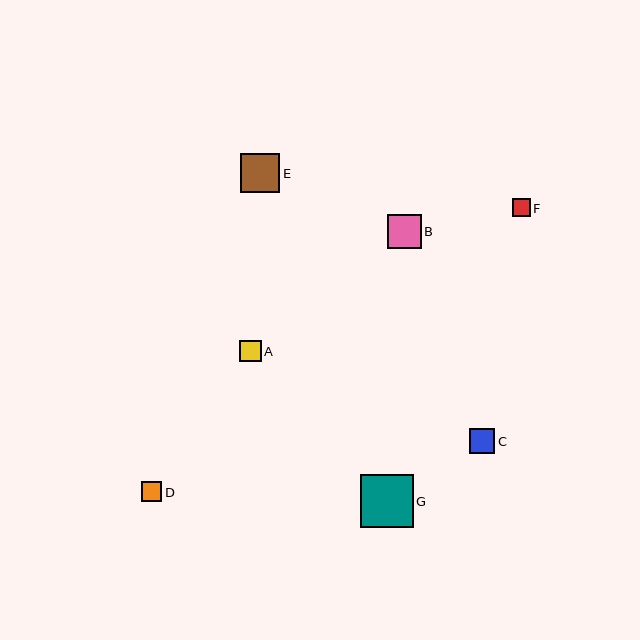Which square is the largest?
Square G is the largest with a size of approximately 52 pixels.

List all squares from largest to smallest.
From largest to smallest: G, E, B, C, A, D, F.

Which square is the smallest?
Square F is the smallest with a size of approximately 17 pixels.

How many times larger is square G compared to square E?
Square G is approximately 1.4 times the size of square E.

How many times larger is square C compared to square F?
Square C is approximately 1.5 times the size of square F.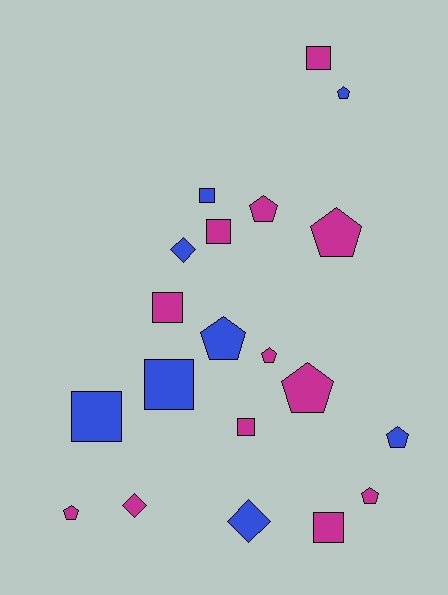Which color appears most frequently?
Magenta, with 12 objects.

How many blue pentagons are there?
There are 3 blue pentagons.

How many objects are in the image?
There are 20 objects.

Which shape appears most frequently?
Pentagon, with 9 objects.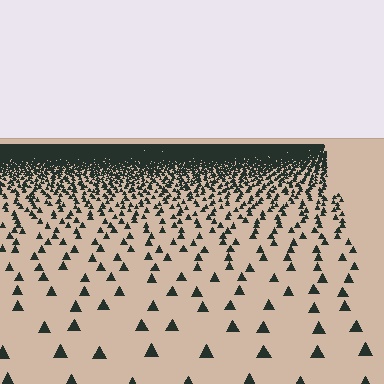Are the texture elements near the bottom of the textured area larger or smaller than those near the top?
Larger. Near the bottom, elements are closer to the viewer and appear at a bigger on-screen size.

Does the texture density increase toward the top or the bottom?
Density increases toward the top.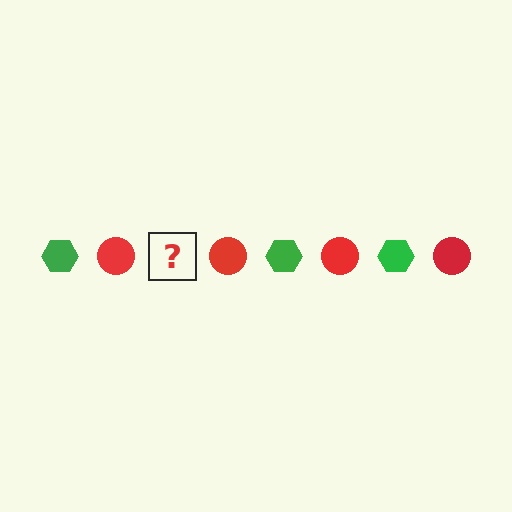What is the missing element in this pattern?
The missing element is a green hexagon.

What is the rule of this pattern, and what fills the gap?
The rule is that the pattern alternates between green hexagon and red circle. The gap should be filled with a green hexagon.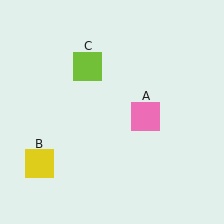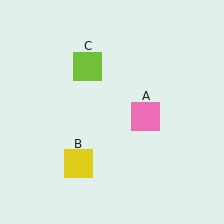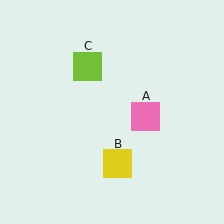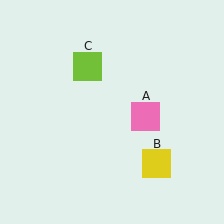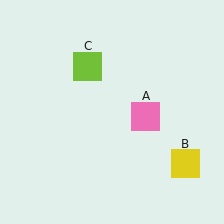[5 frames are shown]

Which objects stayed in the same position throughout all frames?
Pink square (object A) and lime square (object C) remained stationary.